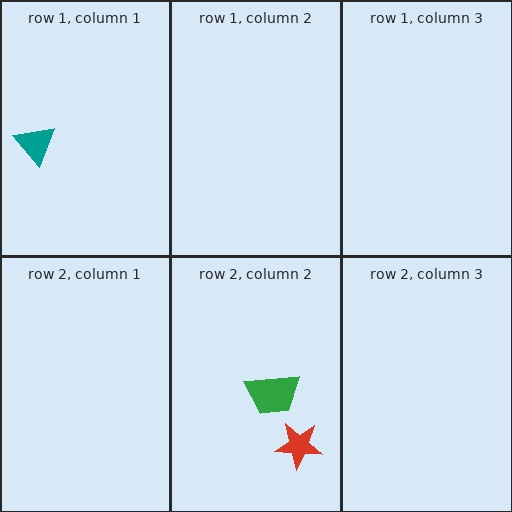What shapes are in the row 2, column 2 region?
The red star, the green trapezoid.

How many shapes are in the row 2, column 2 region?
2.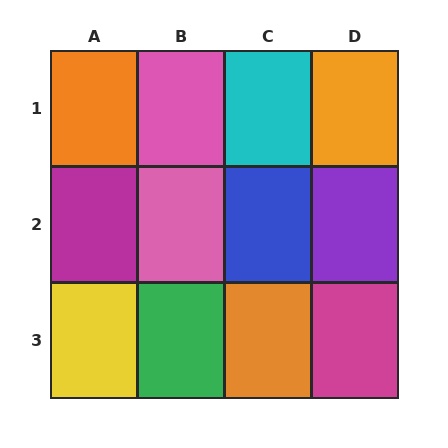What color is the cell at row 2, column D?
Purple.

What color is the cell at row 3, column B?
Green.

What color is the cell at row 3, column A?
Yellow.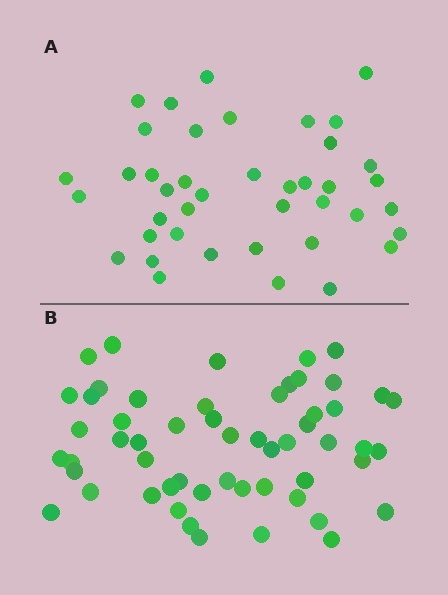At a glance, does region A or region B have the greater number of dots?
Region B (the bottom region) has more dots.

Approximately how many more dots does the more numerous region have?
Region B has approximately 15 more dots than region A.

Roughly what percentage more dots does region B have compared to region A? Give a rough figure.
About 35% more.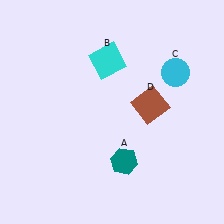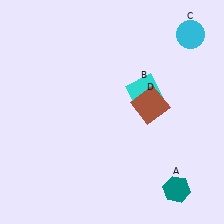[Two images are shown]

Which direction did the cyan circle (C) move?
The cyan circle (C) moved up.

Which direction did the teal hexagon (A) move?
The teal hexagon (A) moved right.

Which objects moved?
The objects that moved are: the teal hexagon (A), the cyan square (B), the cyan circle (C).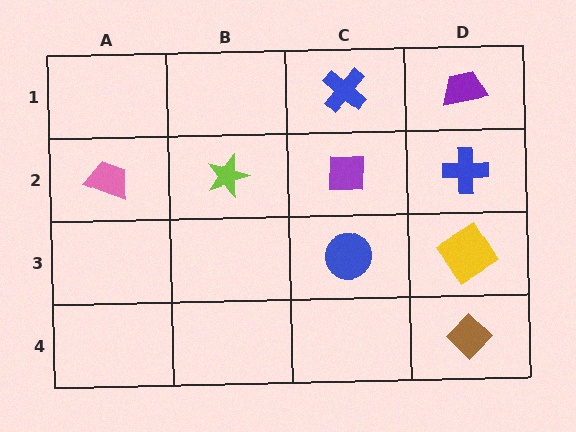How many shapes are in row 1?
2 shapes.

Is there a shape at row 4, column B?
No, that cell is empty.